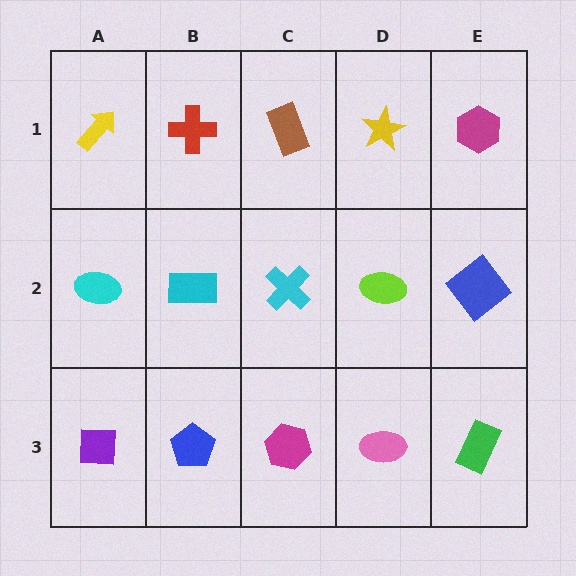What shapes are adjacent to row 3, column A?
A cyan ellipse (row 2, column A), a blue pentagon (row 3, column B).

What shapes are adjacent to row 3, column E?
A blue diamond (row 2, column E), a pink ellipse (row 3, column D).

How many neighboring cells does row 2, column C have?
4.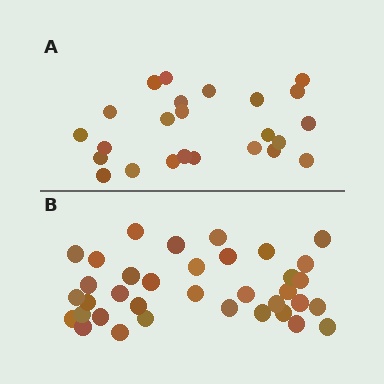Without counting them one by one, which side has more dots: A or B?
Region B (the bottom region) has more dots.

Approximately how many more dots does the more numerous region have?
Region B has roughly 12 or so more dots than region A.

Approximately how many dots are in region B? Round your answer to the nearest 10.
About 40 dots. (The exact count is 36, which rounds to 40.)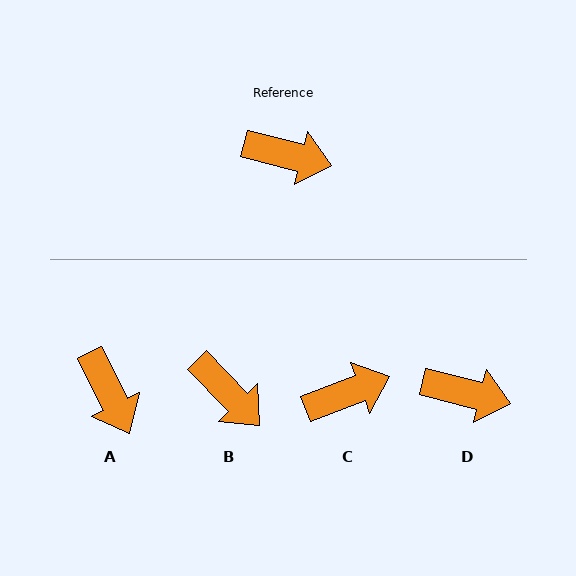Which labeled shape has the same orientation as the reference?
D.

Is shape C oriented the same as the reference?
No, it is off by about 35 degrees.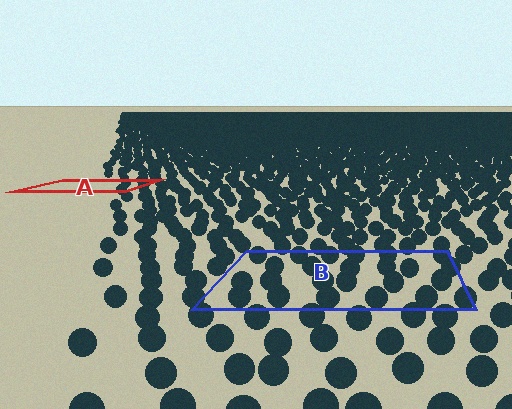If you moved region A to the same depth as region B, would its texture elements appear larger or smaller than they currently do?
They would appear larger. At a closer depth, the same texture elements are projected at a bigger on-screen size.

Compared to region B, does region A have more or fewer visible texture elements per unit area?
Region A has more texture elements per unit area — they are packed more densely because it is farther away.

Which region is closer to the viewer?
Region B is closer. The texture elements there are larger and more spread out.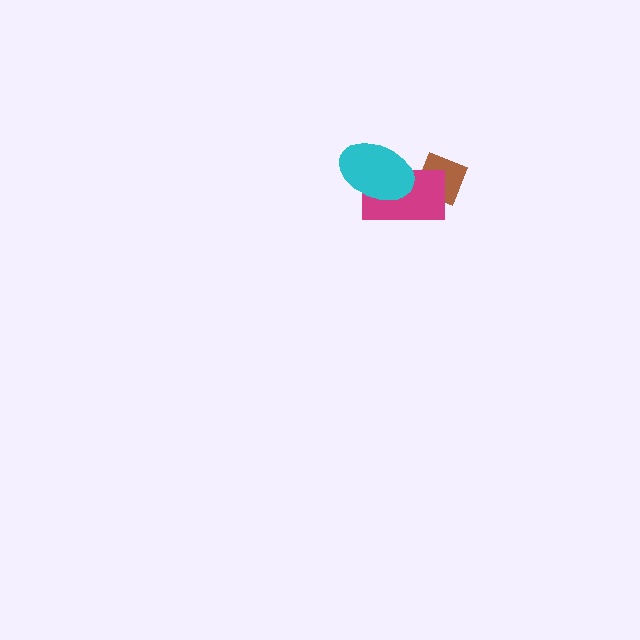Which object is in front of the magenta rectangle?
The cyan ellipse is in front of the magenta rectangle.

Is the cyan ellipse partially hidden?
No, no other shape covers it.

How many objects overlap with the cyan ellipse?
1 object overlaps with the cyan ellipse.